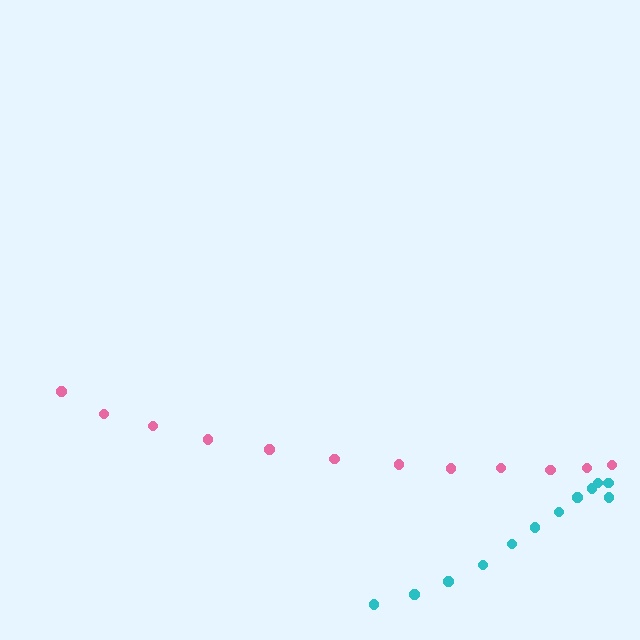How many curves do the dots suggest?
There are 2 distinct paths.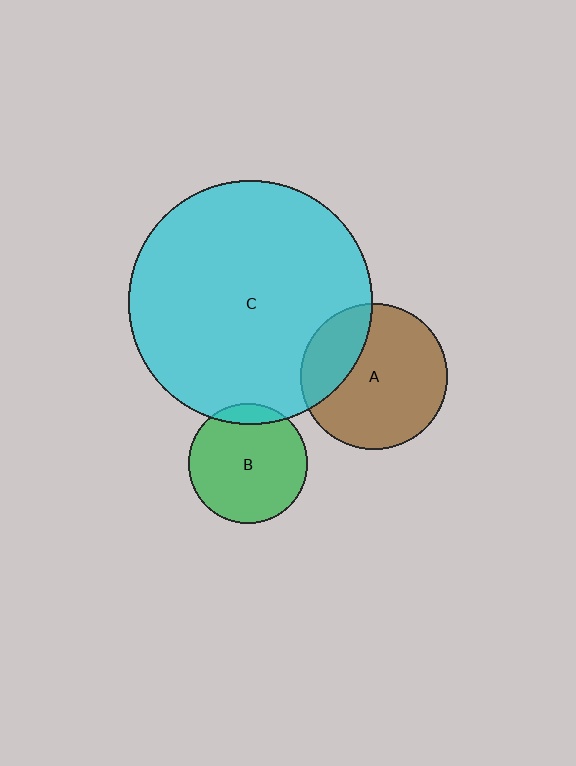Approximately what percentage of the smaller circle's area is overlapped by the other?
Approximately 25%.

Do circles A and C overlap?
Yes.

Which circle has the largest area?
Circle C (cyan).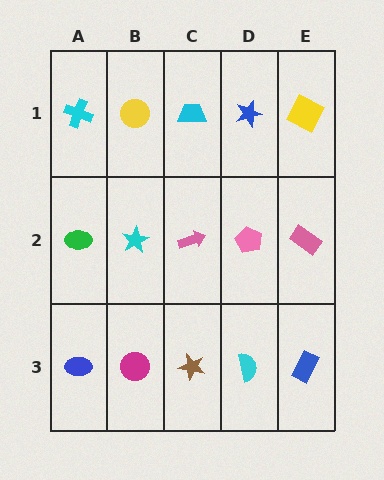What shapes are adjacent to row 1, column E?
A pink rectangle (row 2, column E), a blue star (row 1, column D).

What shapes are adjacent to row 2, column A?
A cyan cross (row 1, column A), a blue ellipse (row 3, column A), a cyan star (row 2, column B).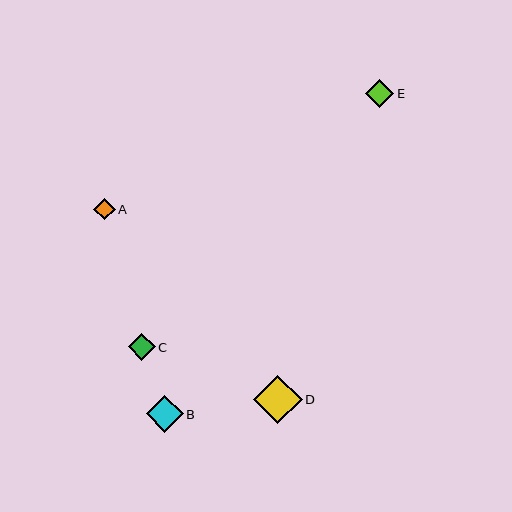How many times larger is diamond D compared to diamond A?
Diamond D is approximately 2.3 times the size of diamond A.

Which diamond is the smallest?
Diamond A is the smallest with a size of approximately 21 pixels.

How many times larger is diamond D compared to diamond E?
Diamond D is approximately 1.7 times the size of diamond E.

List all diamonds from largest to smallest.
From largest to smallest: D, B, E, C, A.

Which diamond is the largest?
Diamond D is the largest with a size of approximately 48 pixels.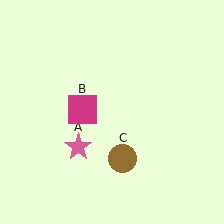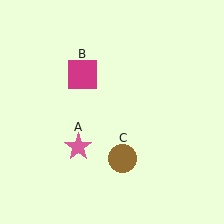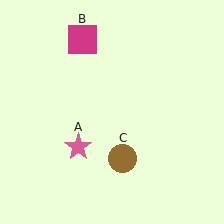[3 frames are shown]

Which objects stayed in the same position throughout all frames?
Pink star (object A) and brown circle (object C) remained stationary.